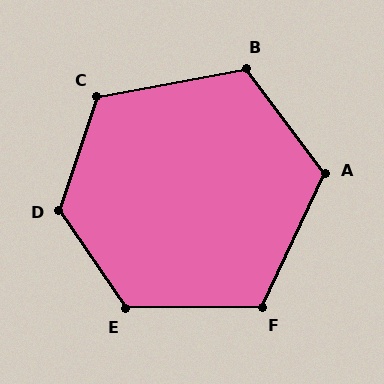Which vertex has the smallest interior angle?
F, at approximately 116 degrees.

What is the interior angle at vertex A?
Approximately 118 degrees (obtuse).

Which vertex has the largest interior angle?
D, at approximately 127 degrees.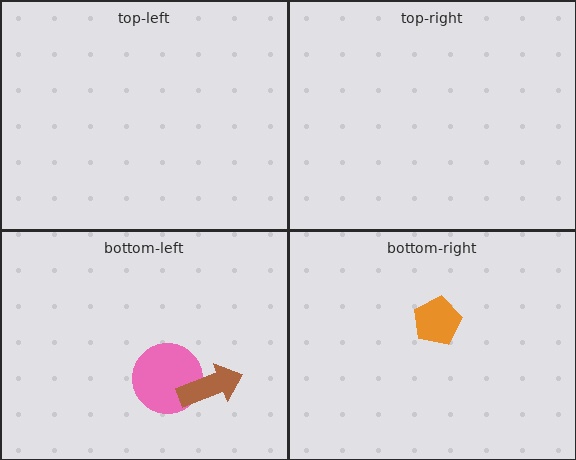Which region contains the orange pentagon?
The bottom-right region.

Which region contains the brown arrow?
The bottom-left region.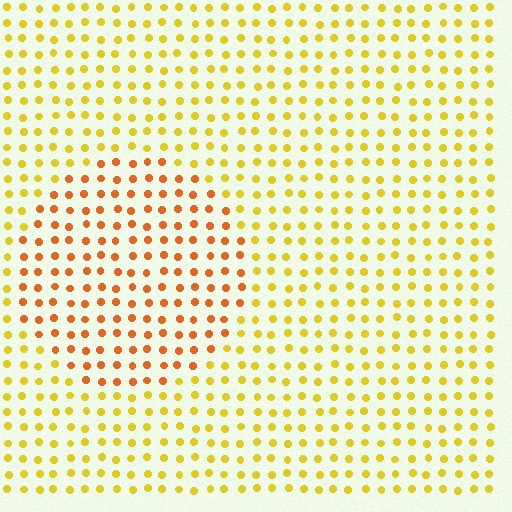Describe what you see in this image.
The image is filled with small yellow elements in a uniform arrangement. A circle-shaped region is visible where the elements are tinted to a slightly different hue, forming a subtle color boundary.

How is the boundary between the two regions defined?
The boundary is defined purely by a slight shift in hue (about 33 degrees). Spacing, size, and orientation are identical on both sides.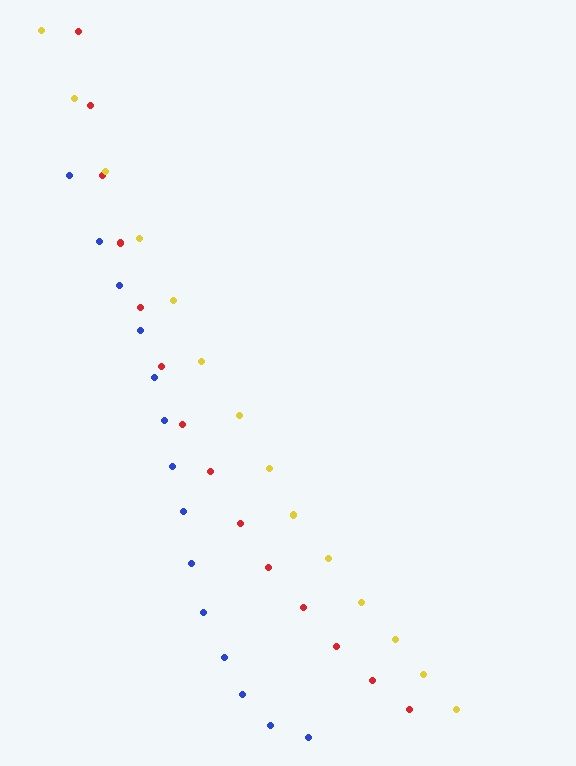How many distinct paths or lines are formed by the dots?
There are 3 distinct paths.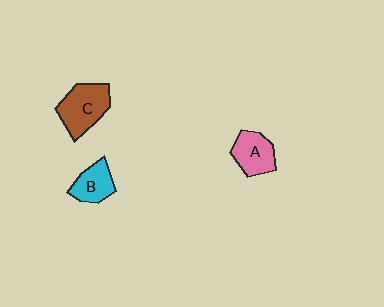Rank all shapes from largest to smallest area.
From largest to smallest: C (brown), A (pink), B (cyan).